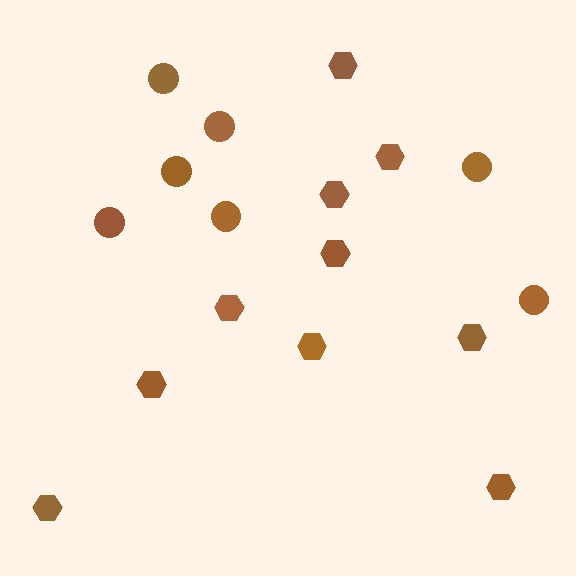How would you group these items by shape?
There are 2 groups: one group of hexagons (10) and one group of circles (7).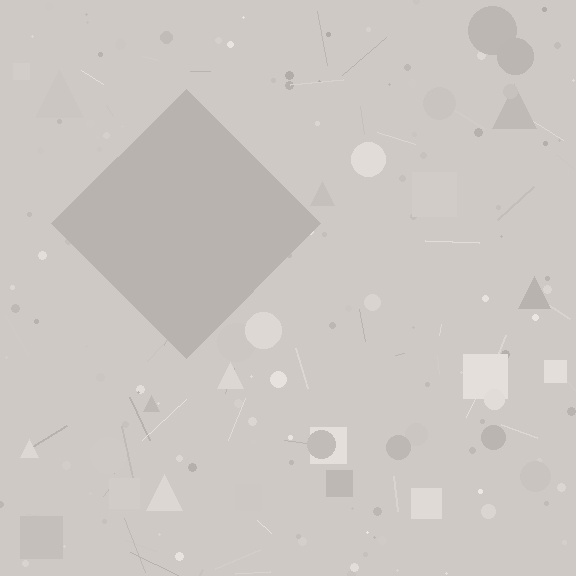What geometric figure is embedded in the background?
A diamond is embedded in the background.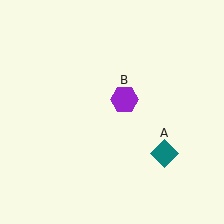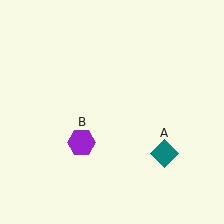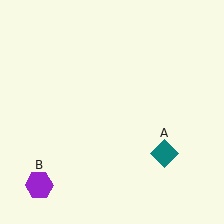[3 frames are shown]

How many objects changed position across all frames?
1 object changed position: purple hexagon (object B).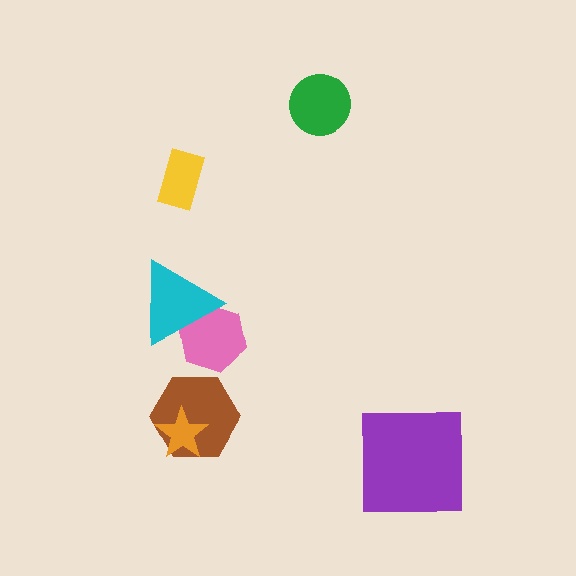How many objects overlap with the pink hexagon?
1 object overlaps with the pink hexagon.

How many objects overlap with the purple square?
0 objects overlap with the purple square.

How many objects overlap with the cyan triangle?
1 object overlaps with the cyan triangle.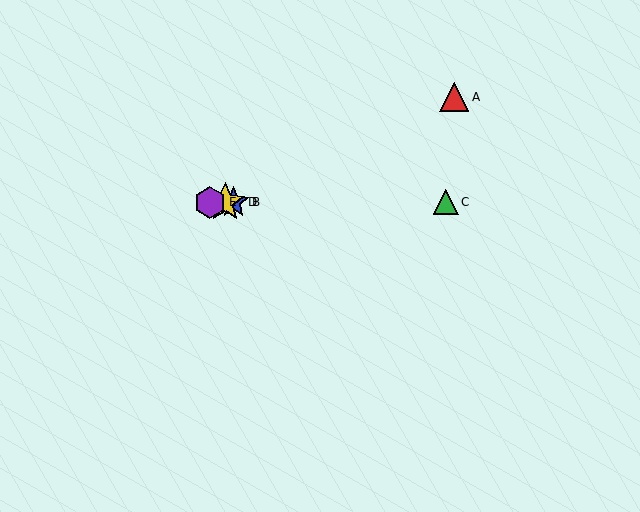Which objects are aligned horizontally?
Objects B, C, D, E are aligned horizontally.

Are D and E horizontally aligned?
Yes, both are at y≈202.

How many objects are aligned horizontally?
4 objects (B, C, D, E) are aligned horizontally.